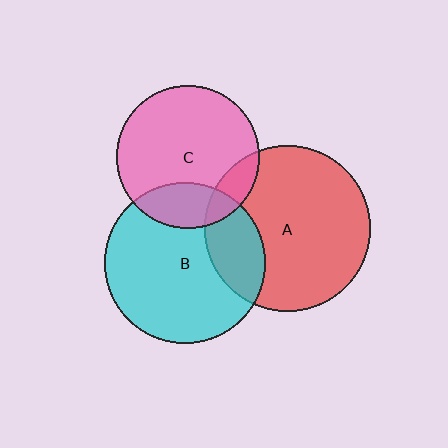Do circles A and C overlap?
Yes.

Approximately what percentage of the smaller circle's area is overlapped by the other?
Approximately 15%.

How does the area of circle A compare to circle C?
Approximately 1.4 times.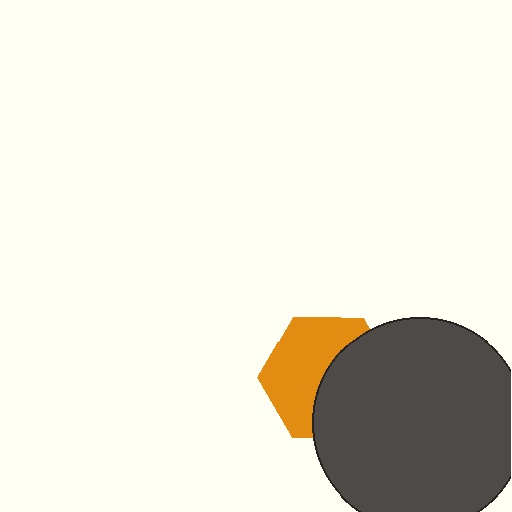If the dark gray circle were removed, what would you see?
You would see the complete orange hexagon.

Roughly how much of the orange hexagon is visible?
About half of it is visible (roughly 53%).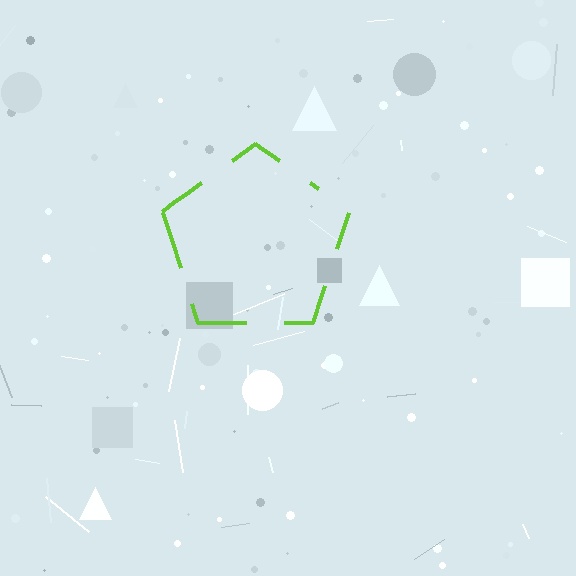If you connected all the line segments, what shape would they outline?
They would outline a pentagon.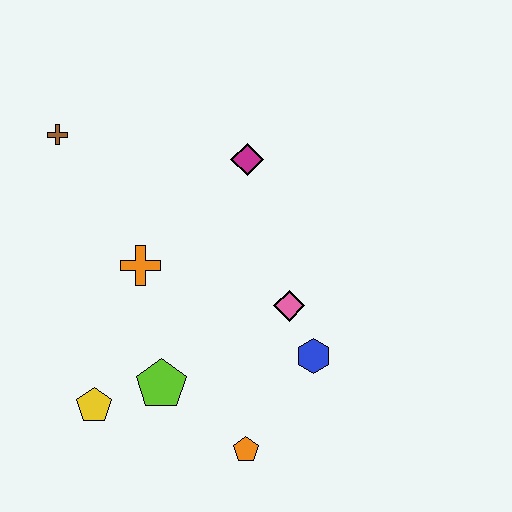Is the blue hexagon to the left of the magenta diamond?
No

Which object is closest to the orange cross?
The lime pentagon is closest to the orange cross.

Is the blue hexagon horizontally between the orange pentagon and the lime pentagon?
No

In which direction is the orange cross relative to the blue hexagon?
The orange cross is to the left of the blue hexagon.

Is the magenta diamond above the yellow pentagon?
Yes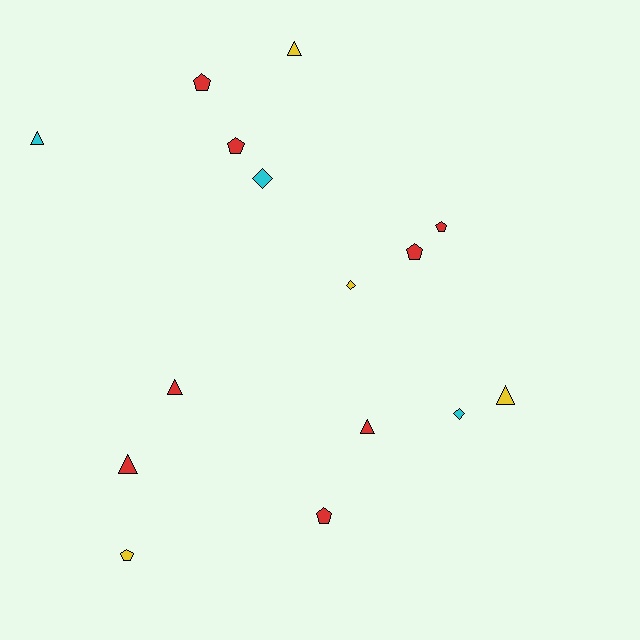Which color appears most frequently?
Red, with 8 objects.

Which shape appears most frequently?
Triangle, with 6 objects.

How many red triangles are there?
There are 3 red triangles.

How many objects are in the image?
There are 15 objects.